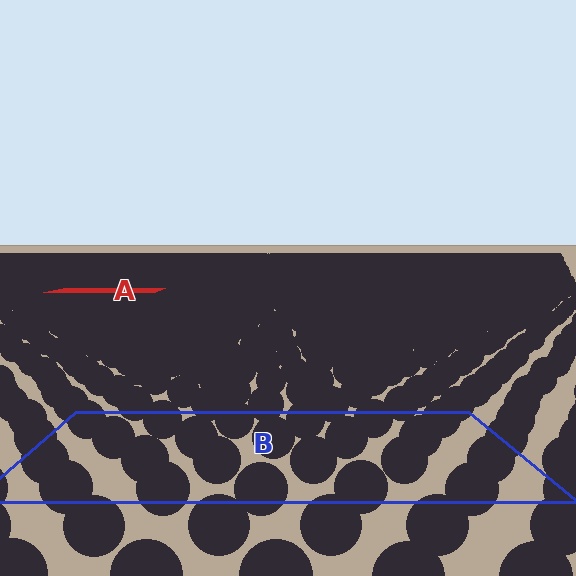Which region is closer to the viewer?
Region B is closer. The texture elements there are larger and more spread out.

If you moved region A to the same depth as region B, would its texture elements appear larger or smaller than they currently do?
They would appear larger. At a closer depth, the same texture elements are projected at a bigger on-screen size.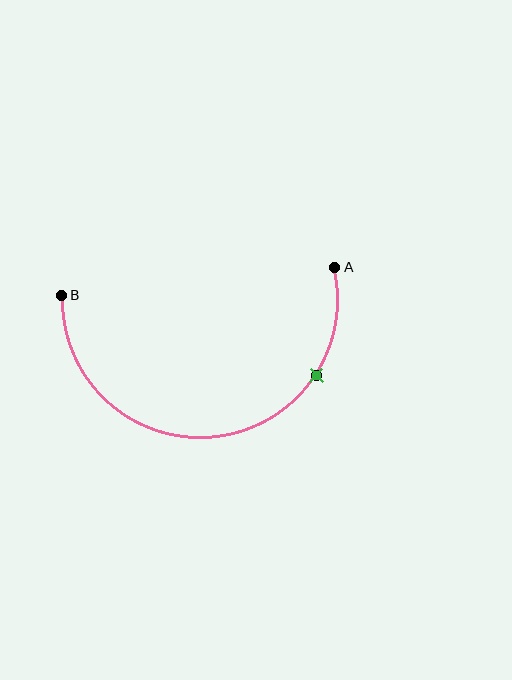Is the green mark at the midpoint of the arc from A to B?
No. The green mark lies on the arc but is closer to endpoint A. The arc midpoint would be at the point on the curve equidistant along the arc from both A and B.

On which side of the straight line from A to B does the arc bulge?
The arc bulges below the straight line connecting A and B.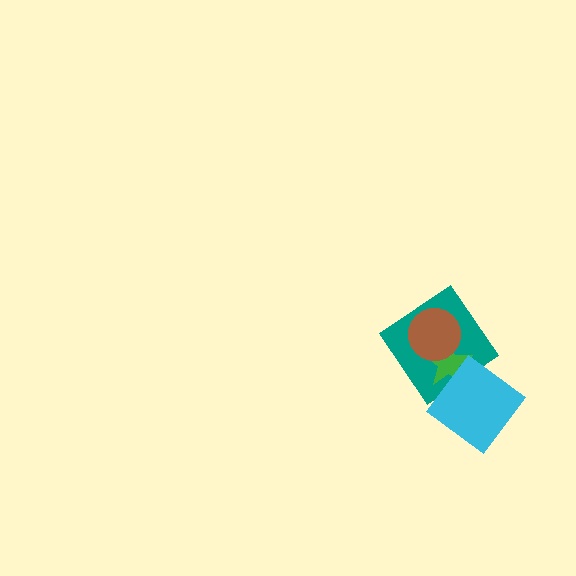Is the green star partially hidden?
Yes, it is partially covered by another shape.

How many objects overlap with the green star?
3 objects overlap with the green star.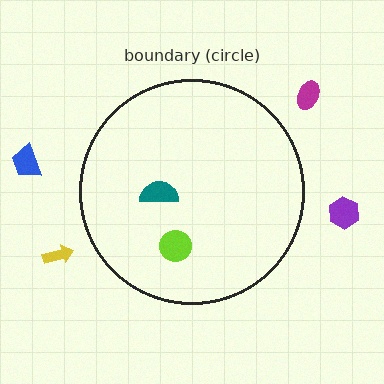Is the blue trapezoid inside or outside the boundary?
Outside.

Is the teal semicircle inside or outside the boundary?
Inside.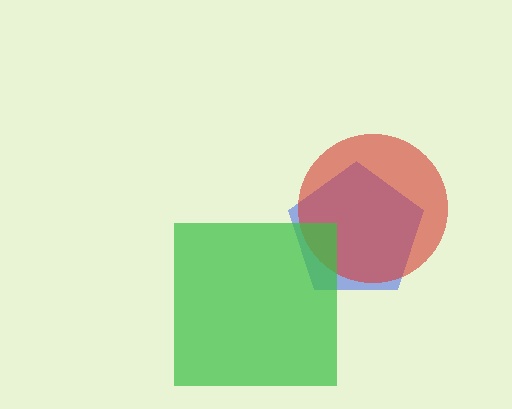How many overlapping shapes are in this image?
There are 3 overlapping shapes in the image.